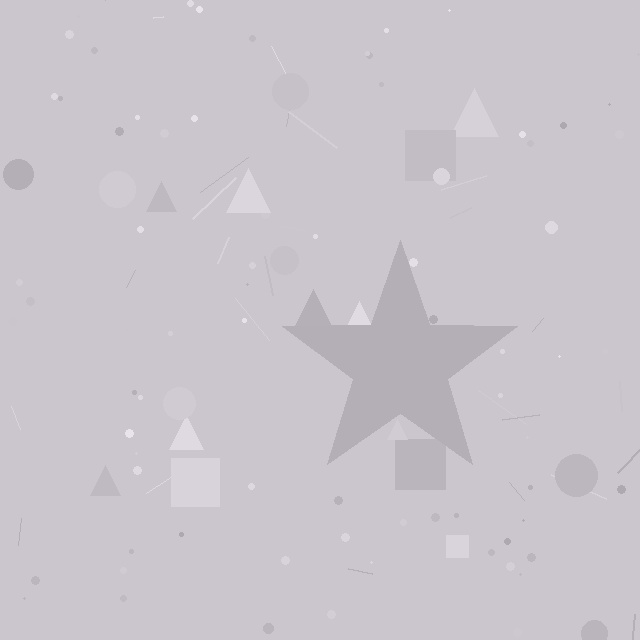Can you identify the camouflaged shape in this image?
The camouflaged shape is a star.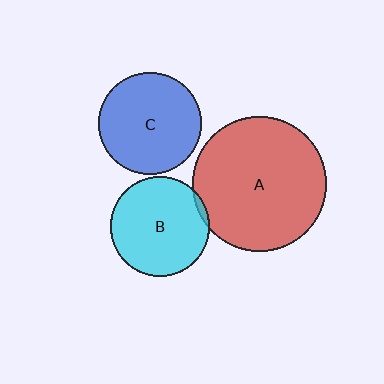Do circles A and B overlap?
Yes.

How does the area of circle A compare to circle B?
Approximately 1.8 times.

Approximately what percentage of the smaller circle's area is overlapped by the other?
Approximately 5%.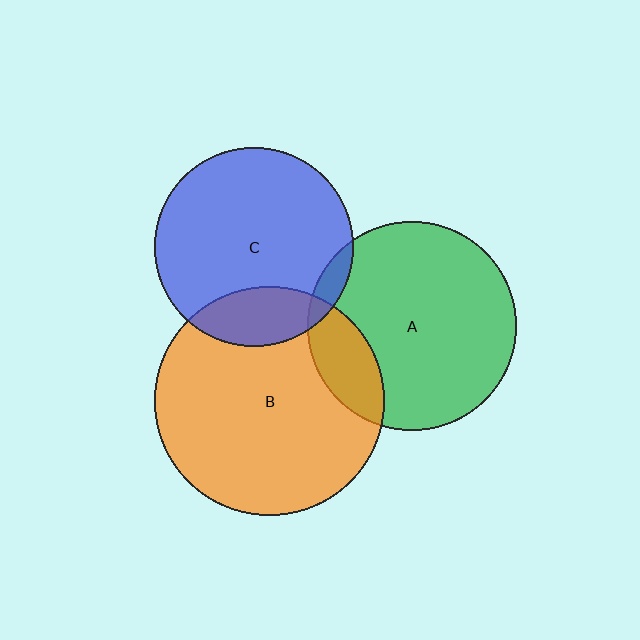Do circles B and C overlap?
Yes.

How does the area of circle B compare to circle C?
Approximately 1.3 times.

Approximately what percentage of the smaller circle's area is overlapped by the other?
Approximately 20%.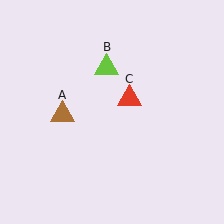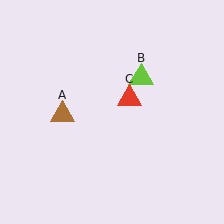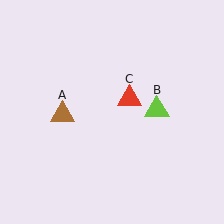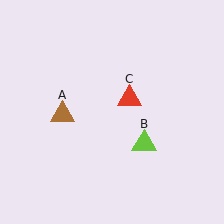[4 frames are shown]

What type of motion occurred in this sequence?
The lime triangle (object B) rotated clockwise around the center of the scene.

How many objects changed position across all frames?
1 object changed position: lime triangle (object B).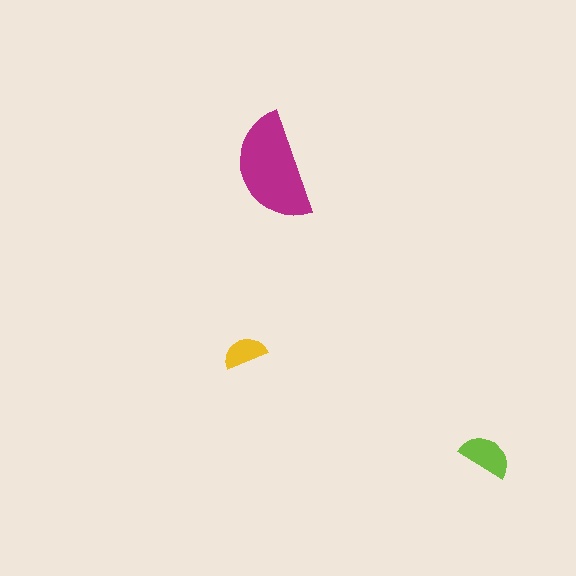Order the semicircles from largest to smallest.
the magenta one, the lime one, the yellow one.